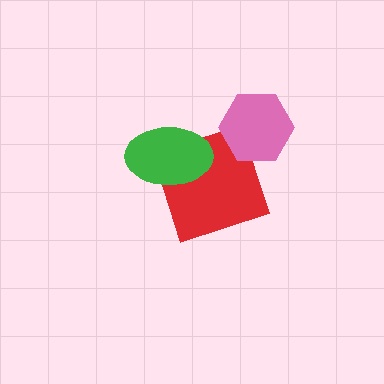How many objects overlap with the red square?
2 objects overlap with the red square.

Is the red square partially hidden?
Yes, it is partially covered by another shape.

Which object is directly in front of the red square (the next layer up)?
The pink hexagon is directly in front of the red square.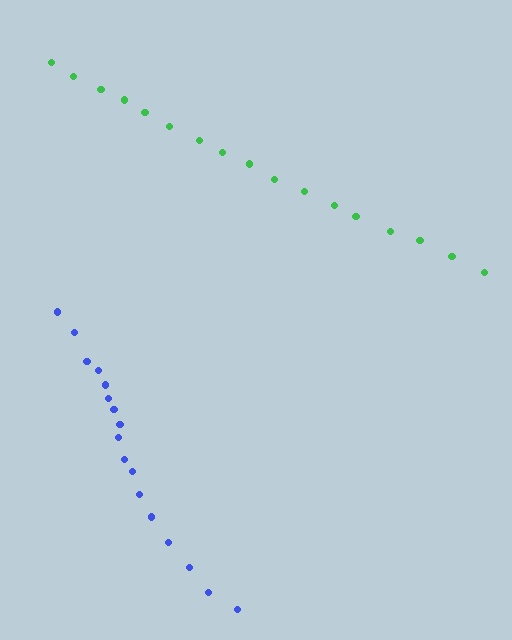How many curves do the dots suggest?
There are 2 distinct paths.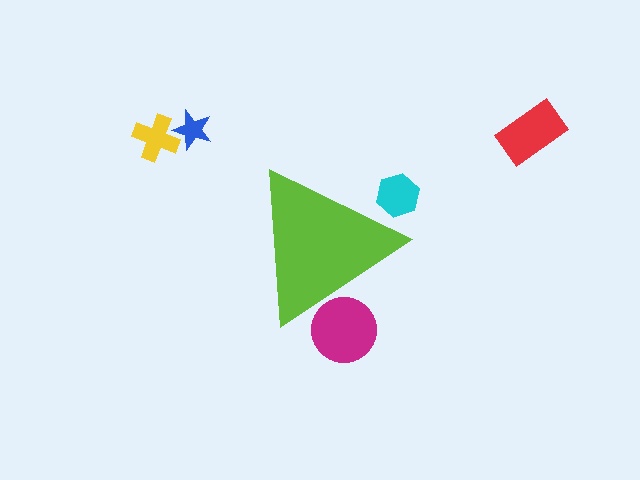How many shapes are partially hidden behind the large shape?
2 shapes are partially hidden.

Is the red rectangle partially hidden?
No, the red rectangle is fully visible.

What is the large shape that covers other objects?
A lime triangle.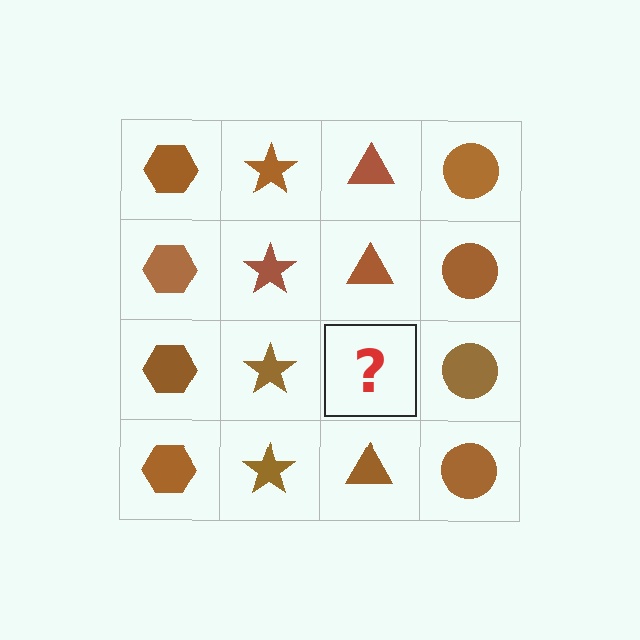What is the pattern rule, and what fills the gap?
The rule is that each column has a consistent shape. The gap should be filled with a brown triangle.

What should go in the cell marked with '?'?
The missing cell should contain a brown triangle.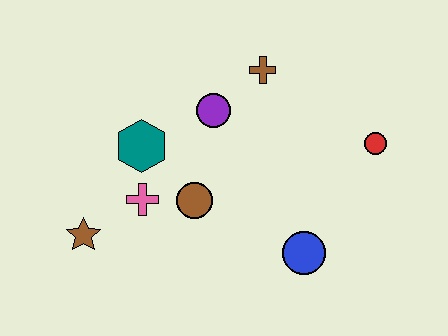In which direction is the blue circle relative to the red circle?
The blue circle is below the red circle.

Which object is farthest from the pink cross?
The red circle is farthest from the pink cross.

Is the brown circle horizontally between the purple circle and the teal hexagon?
Yes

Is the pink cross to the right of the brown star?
Yes